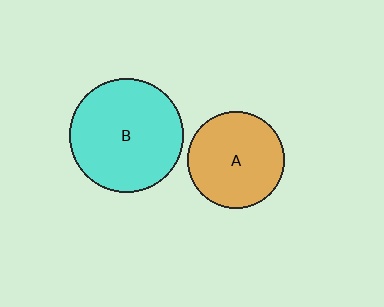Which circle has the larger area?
Circle B (cyan).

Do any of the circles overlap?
No, none of the circles overlap.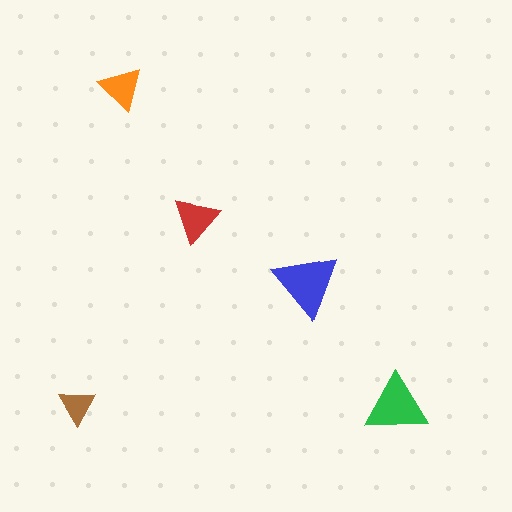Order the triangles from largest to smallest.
the blue one, the green one, the red one, the orange one, the brown one.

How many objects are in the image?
There are 5 objects in the image.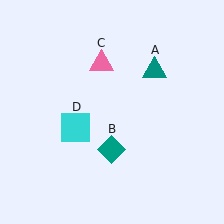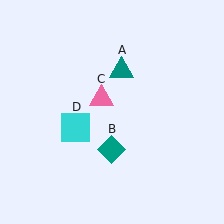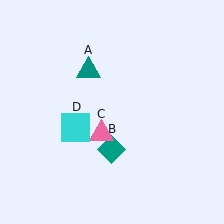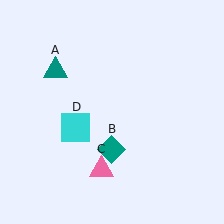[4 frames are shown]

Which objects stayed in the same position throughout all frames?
Teal diamond (object B) and cyan square (object D) remained stationary.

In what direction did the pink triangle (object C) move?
The pink triangle (object C) moved down.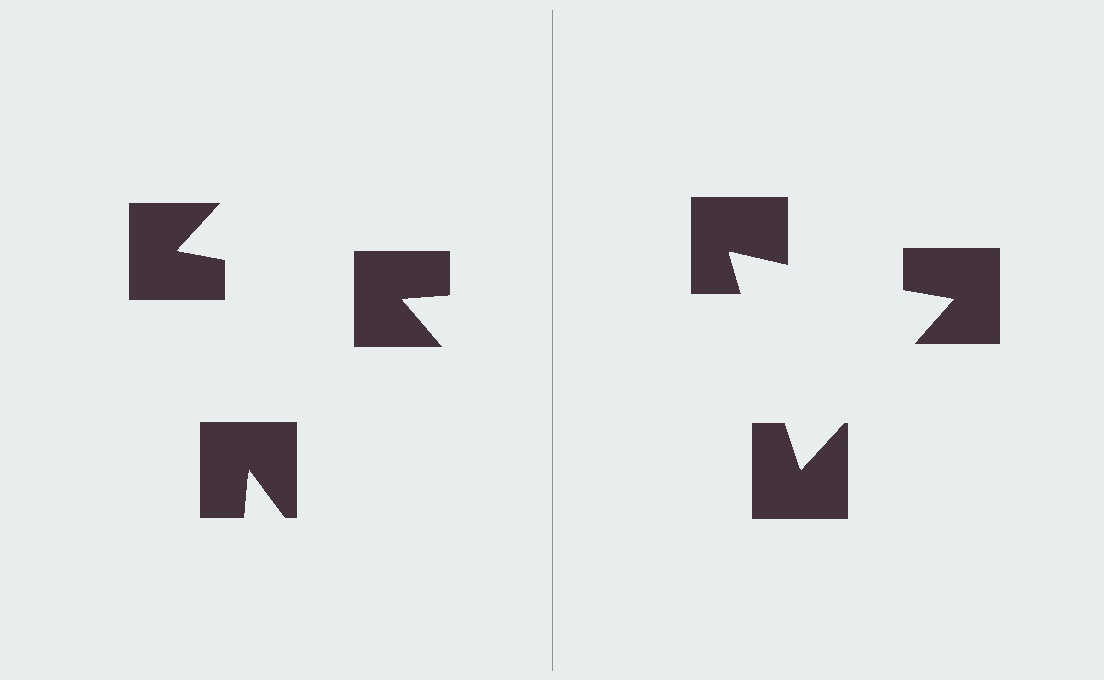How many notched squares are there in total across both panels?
6 — 3 on each side.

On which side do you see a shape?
An illusory triangle appears on the right side. On the left side the wedge cuts are rotated, so no coherent shape forms.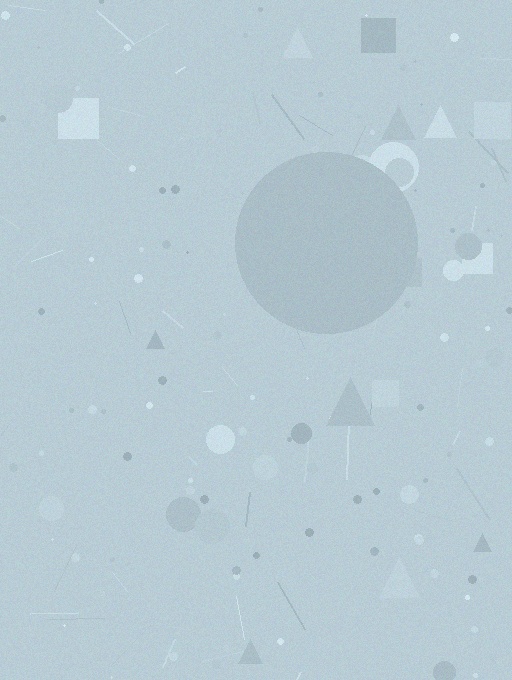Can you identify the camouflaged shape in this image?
The camouflaged shape is a circle.